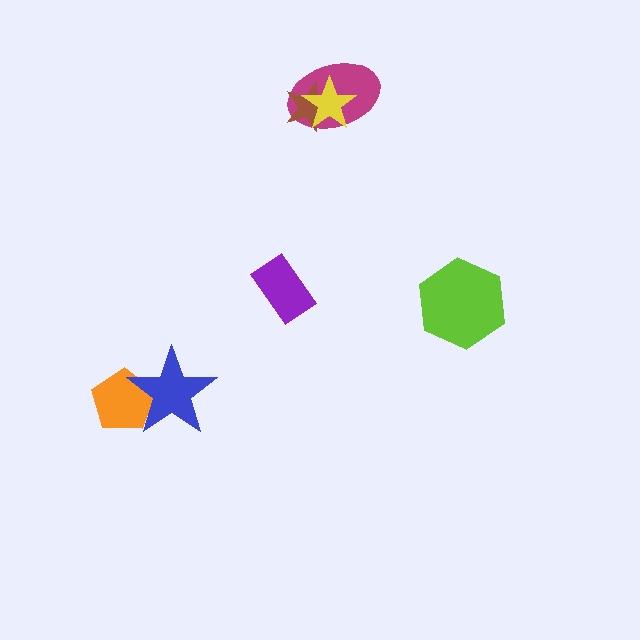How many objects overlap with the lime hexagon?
0 objects overlap with the lime hexagon.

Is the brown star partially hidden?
Yes, it is partially covered by another shape.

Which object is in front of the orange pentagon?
The blue star is in front of the orange pentagon.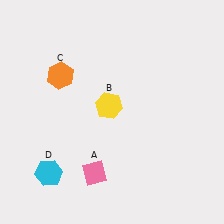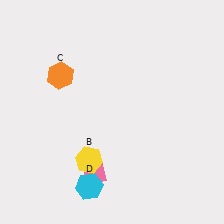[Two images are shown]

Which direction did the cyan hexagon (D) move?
The cyan hexagon (D) moved right.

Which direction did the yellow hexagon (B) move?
The yellow hexagon (B) moved down.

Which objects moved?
The objects that moved are: the yellow hexagon (B), the cyan hexagon (D).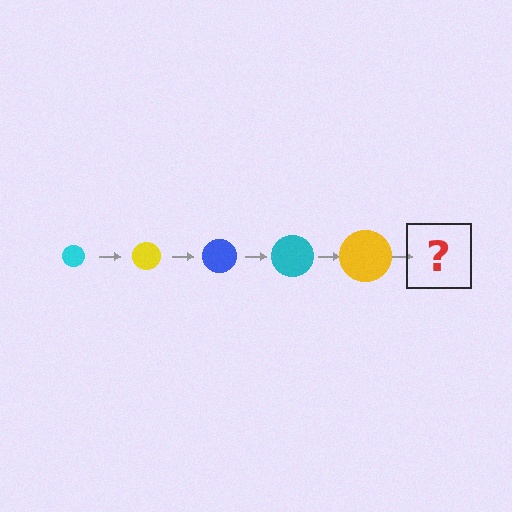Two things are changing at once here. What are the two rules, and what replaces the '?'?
The two rules are that the circle grows larger each step and the color cycles through cyan, yellow, and blue. The '?' should be a blue circle, larger than the previous one.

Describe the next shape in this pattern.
It should be a blue circle, larger than the previous one.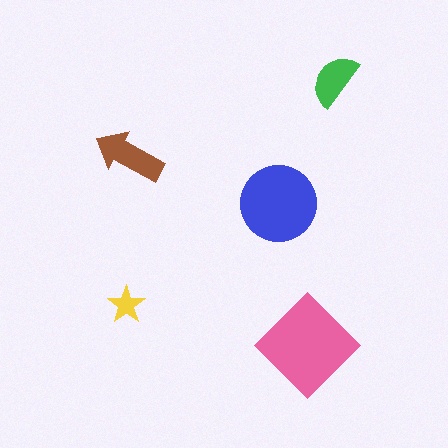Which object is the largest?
The pink diamond.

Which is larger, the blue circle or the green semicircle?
The blue circle.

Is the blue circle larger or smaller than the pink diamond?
Smaller.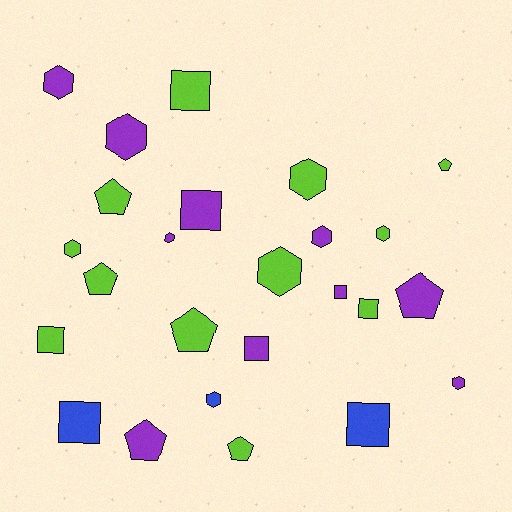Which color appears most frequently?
Lime, with 12 objects.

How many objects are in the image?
There are 25 objects.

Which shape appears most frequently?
Hexagon, with 10 objects.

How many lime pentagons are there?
There are 5 lime pentagons.